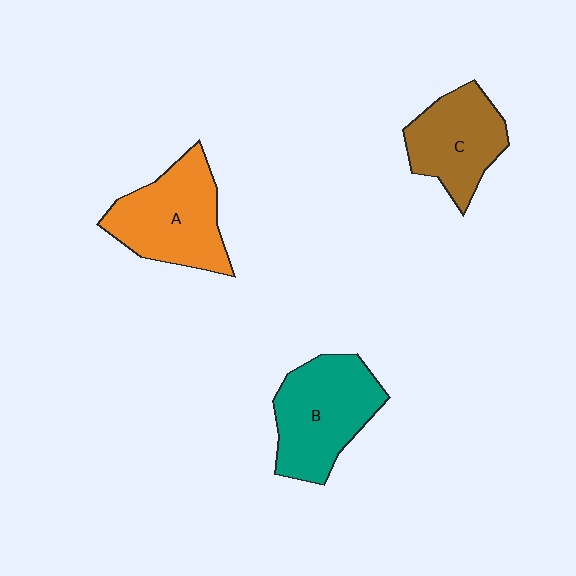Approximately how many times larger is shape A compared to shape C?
Approximately 1.2 times.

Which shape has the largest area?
Shape B (teal).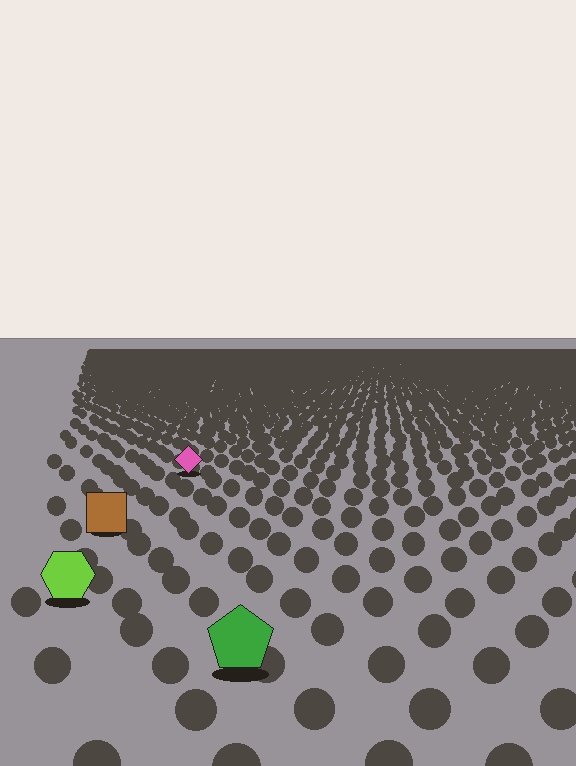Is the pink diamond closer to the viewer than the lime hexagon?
No. The lime hexagon is closer — you can tell from the texture gradient: the ground texture is coarser near it.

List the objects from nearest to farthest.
From nearest to farthest: the green pentagon, the lime hexagon, the brown square, the pink diamond.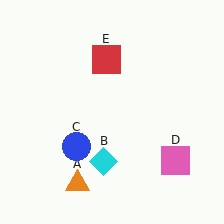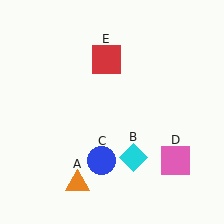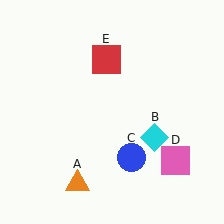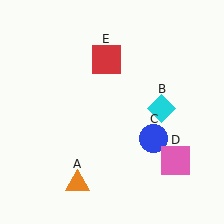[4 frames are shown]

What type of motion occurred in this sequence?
The cyan diamond (object B), blue circle (object C) rotated counterclockwise around the center of the scene.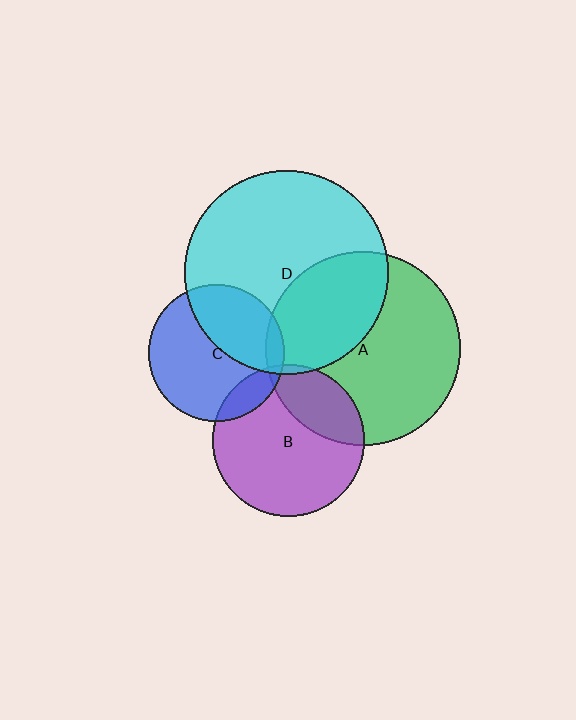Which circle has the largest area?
Circle D (cyan).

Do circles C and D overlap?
Yes.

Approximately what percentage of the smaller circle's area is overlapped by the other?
Approximately 40%.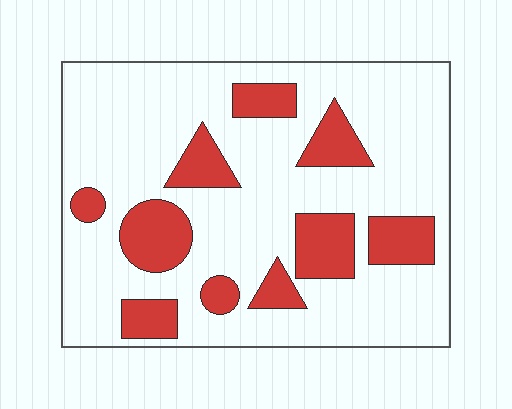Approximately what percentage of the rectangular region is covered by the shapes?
Approximately 25%.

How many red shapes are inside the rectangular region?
10.